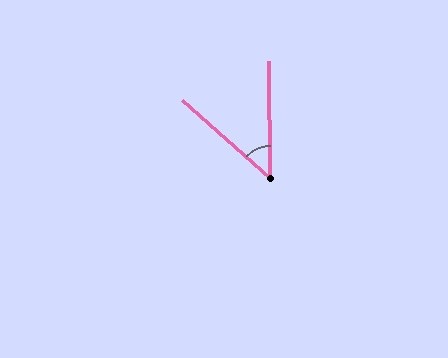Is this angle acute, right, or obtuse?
It is acute.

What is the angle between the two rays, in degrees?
Approximately 48 degrees.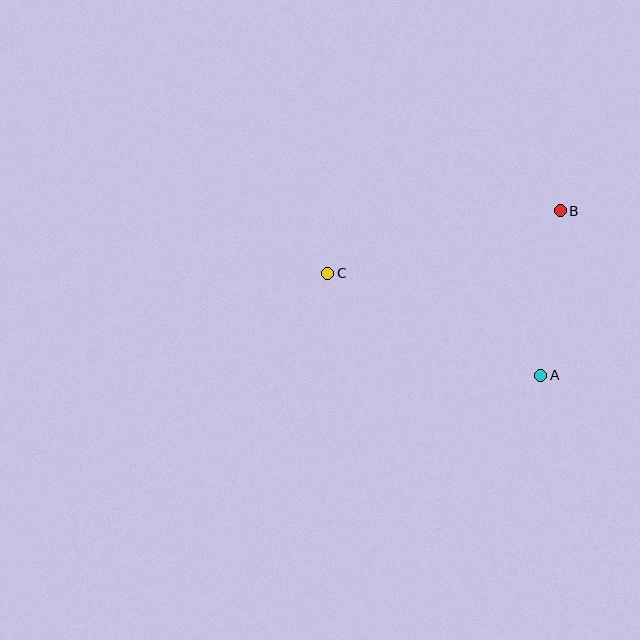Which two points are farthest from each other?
Points B and C are farthest from each other.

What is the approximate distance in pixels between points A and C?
The distance between A and C is approximately 236 pixels.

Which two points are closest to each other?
Points A and B are closest to each other.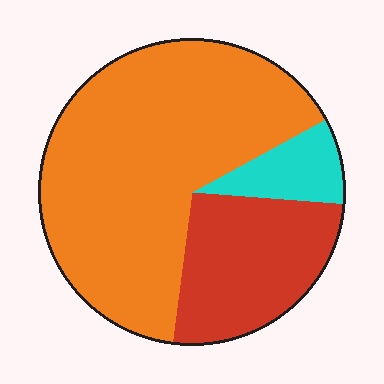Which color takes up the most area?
Orange, at roughly 65%.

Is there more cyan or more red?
Red.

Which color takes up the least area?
Cyan, at roughly 10%.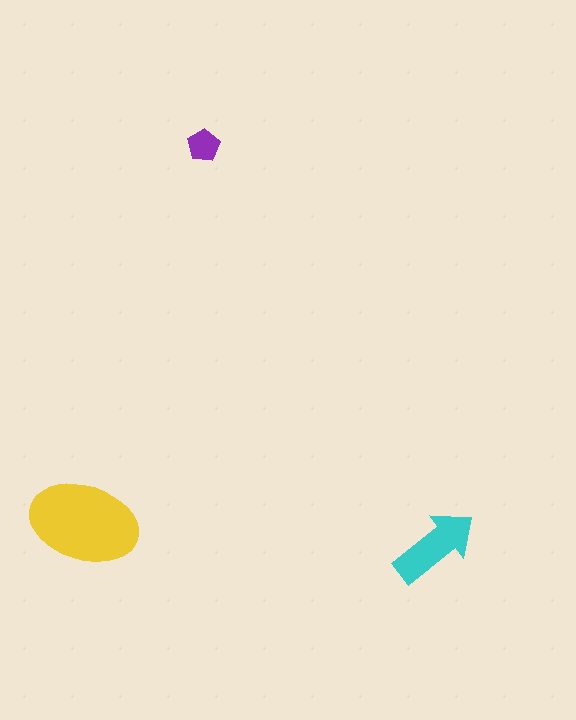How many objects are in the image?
There are 3 objects in the image.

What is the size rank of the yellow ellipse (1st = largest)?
1st.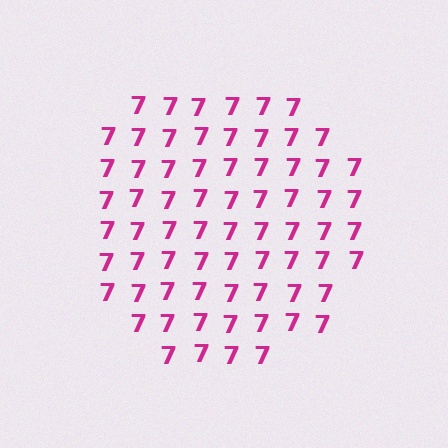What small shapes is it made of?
It is made of small digit 7's.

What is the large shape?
The large shape is a circle.